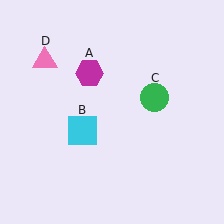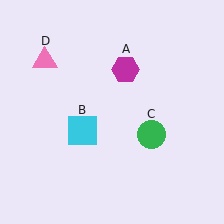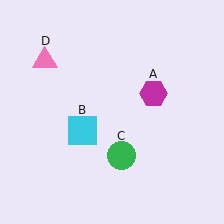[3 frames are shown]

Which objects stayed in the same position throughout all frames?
Cyan square (object B) and pink triangle (object D) remained stationary.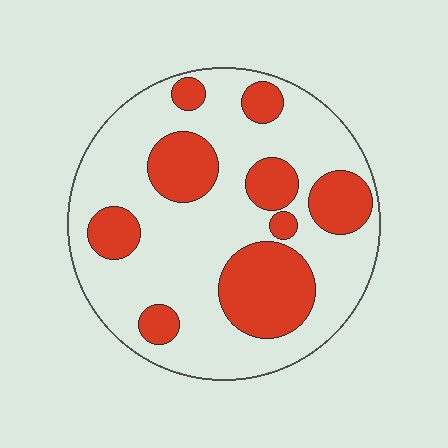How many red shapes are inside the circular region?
9.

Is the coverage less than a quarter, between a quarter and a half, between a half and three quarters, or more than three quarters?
Between a quarter and a half.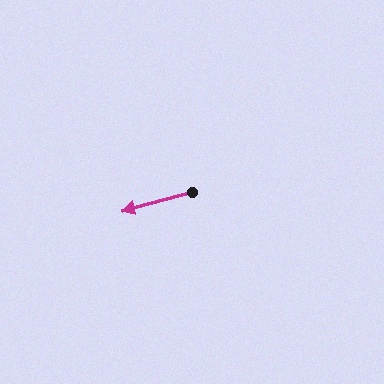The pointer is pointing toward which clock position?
Roughly 8 o'clock.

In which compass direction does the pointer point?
West.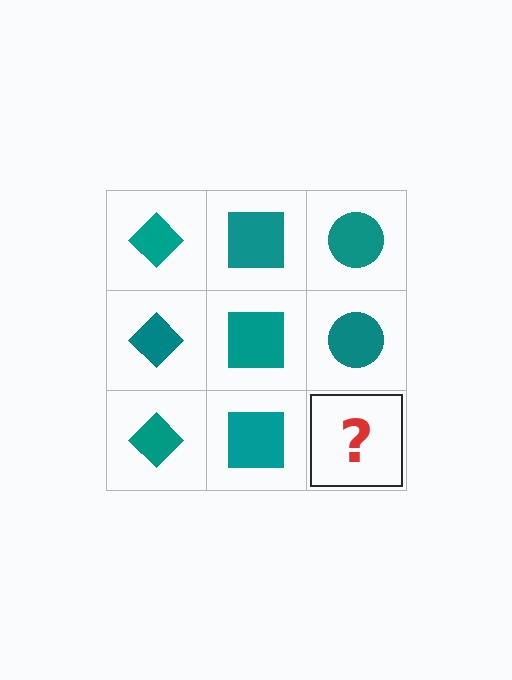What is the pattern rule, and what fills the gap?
The rule is that each column has a consistent shape. The gap should be filled with a teal circle.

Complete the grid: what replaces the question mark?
The question mark should be replaced with a teal circle.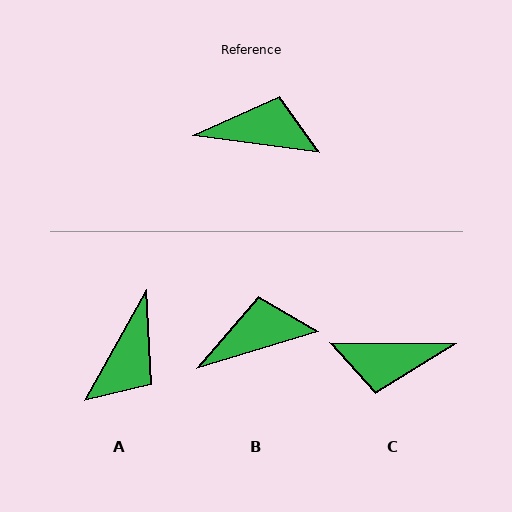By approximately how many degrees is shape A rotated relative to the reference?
Approximately 111 degrees clockwise.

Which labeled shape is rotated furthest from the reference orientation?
C, about 173 degrees away.